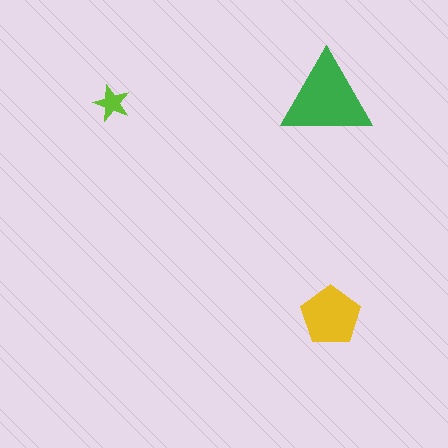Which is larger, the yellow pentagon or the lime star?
The yellow pentagon.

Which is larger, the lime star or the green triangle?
The green triangle.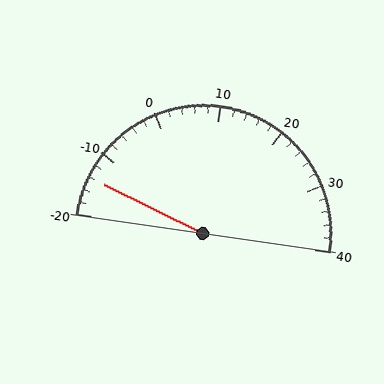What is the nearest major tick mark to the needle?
The nearest major tick mark is -10.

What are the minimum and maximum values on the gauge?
The gauge ranges from -20 to 40.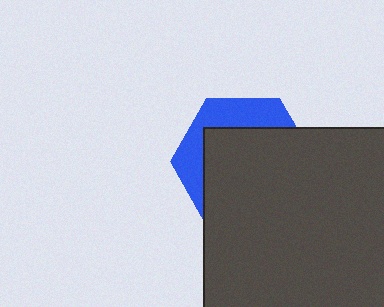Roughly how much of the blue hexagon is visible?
A small part of it is visible (roughly 32%).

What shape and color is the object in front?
The object in front is a dark gray square.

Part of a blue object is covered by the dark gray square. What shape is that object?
It is a hexagon.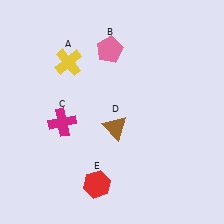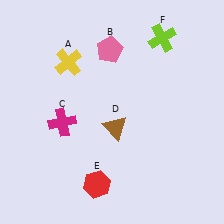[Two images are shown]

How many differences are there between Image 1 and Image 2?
There is 1 difference between the two images.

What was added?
A lime cross (F) was added in Image 2.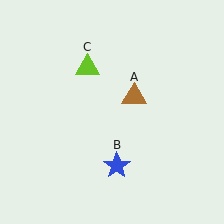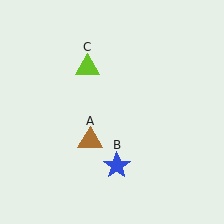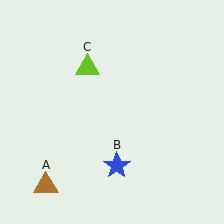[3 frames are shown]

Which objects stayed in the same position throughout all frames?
Blue star (object B) and lime triangle (object C) remained stationary.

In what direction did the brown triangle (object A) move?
The brown triangle (object A) moved down and to the left.